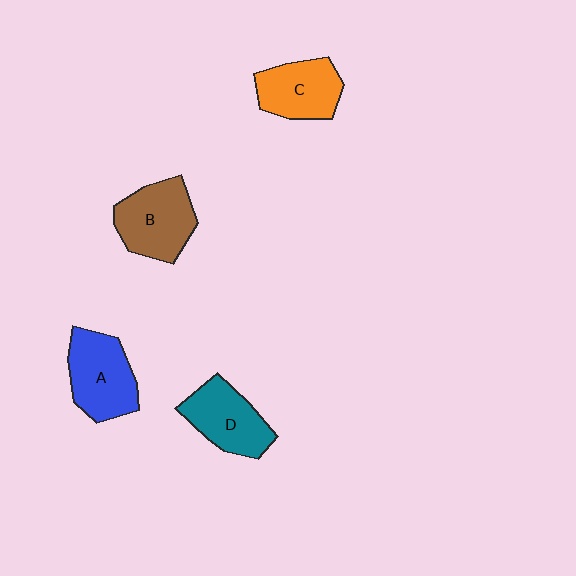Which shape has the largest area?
Shape A (blue).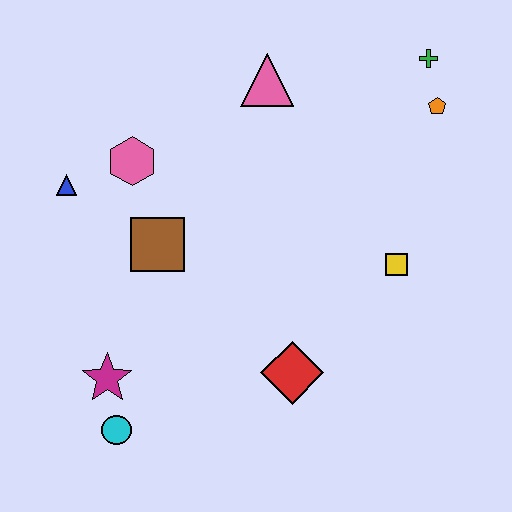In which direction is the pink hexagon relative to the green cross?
The pink hexagon is to the left of the green cross.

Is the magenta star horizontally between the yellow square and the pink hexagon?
No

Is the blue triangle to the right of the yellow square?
No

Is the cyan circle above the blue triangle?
No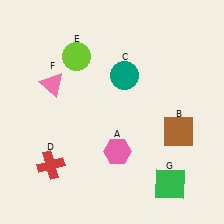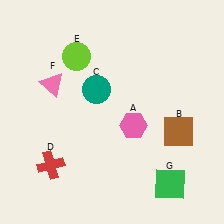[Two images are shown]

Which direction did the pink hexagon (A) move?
The pink hexagon (A) moved up.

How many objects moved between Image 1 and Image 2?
2 objects moved between the two images.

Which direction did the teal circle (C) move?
The teal circle (C) moved left.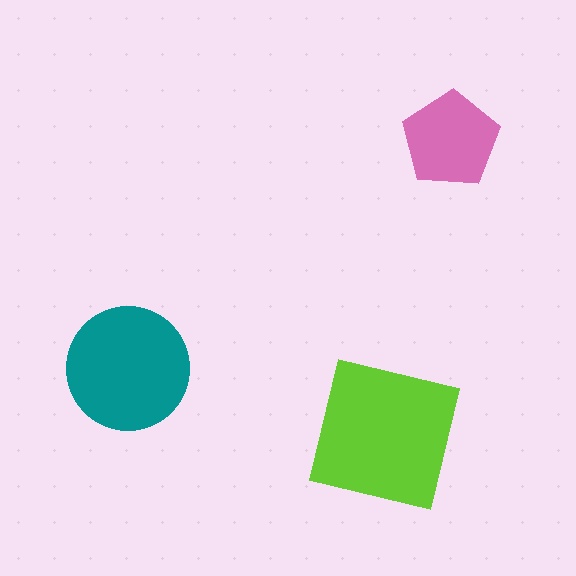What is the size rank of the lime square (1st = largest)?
1st.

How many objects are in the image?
There are 3 objects in the image.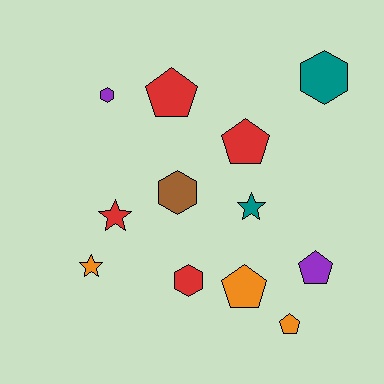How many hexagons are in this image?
There are 4 hexagons.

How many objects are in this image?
There are 12 objects.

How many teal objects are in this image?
There are 2 teal objects.